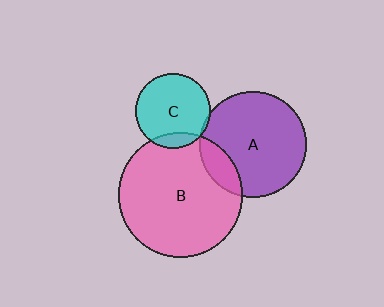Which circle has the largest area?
Circle B (pink).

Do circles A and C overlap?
Yes.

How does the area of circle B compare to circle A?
Approximately 1.4 times.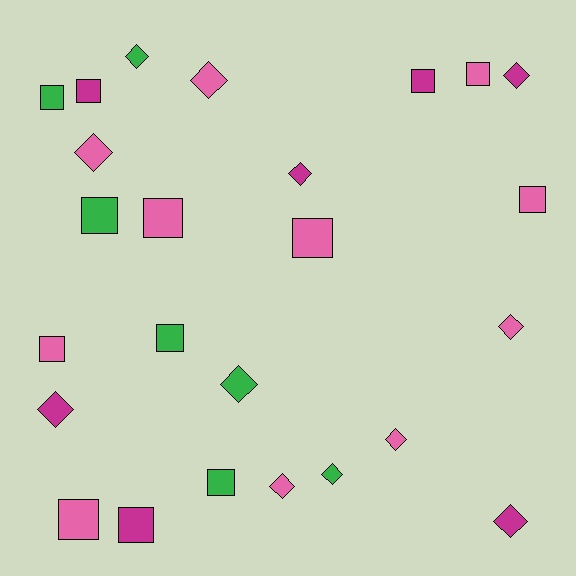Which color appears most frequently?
Pink, with 11 objects.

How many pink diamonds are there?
There are 5 pink diamonds.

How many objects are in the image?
There are 25 objects.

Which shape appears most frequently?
Square, with 13 objects.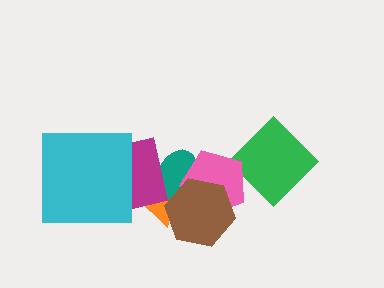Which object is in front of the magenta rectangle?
The cyan square is in front of the magenta rectangle.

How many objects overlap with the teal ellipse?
4 objects overlap with the teal ellipse.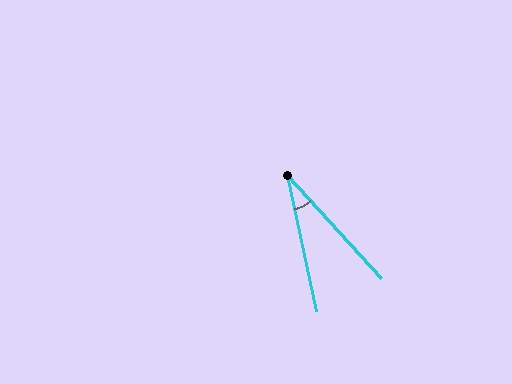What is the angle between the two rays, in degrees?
Approximately 31 degrees.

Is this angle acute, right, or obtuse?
It is acute.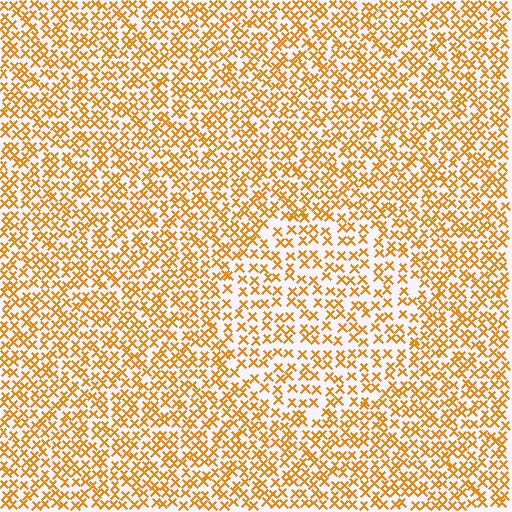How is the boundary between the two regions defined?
The boundary is defined by a change in element density (approximately 1.5x ratio). All elements are the same color, size, and shape.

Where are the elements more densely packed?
The elements are more densely packed outside the circle boundary.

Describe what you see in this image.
The image contains small orange elements arranged at two different densities. A circle-shaped region is visible where the elements are less densely packed than the surrounding area.